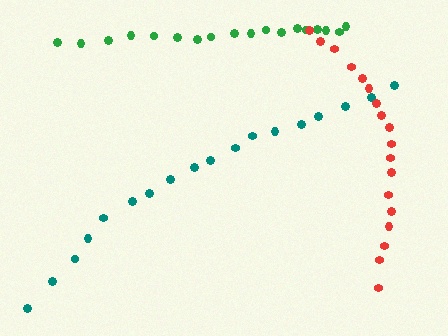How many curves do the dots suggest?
There are 3 distinct paths.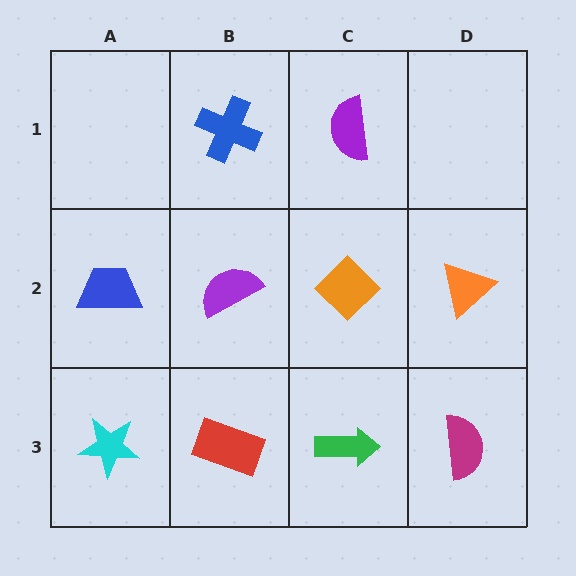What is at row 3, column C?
A green arrow.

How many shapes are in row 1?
2 shapes.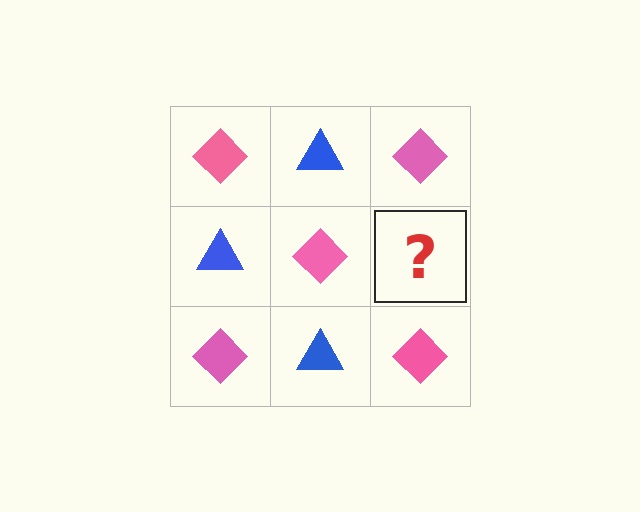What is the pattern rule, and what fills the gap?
The rule is that it alternates pink diamond and blue triangle in a checkerboard pattern. The gap should be filled with a blue triangle.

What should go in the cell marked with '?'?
The missing cell should contain a blue triangle.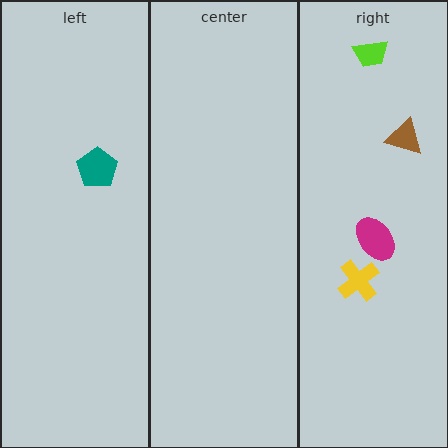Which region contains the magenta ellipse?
The right region.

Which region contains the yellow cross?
The right region.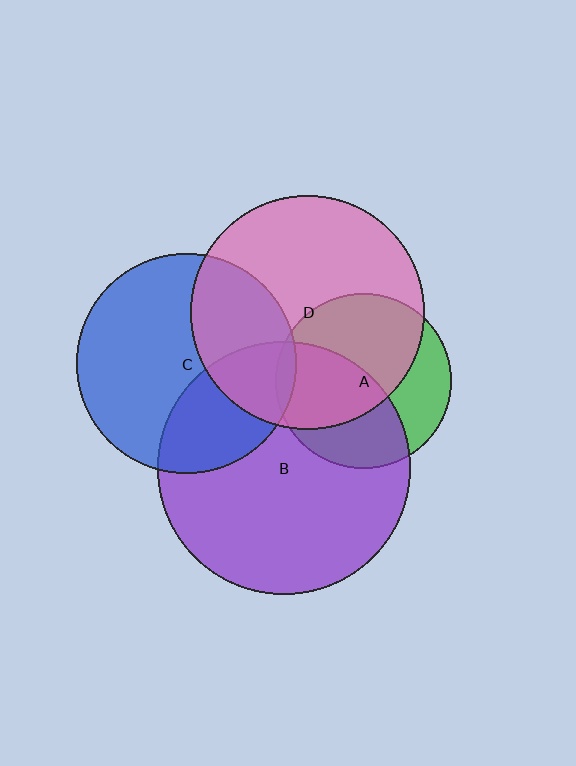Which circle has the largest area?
Circle B (purple).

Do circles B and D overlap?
Yes.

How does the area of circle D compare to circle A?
Approximately 1.8 times.